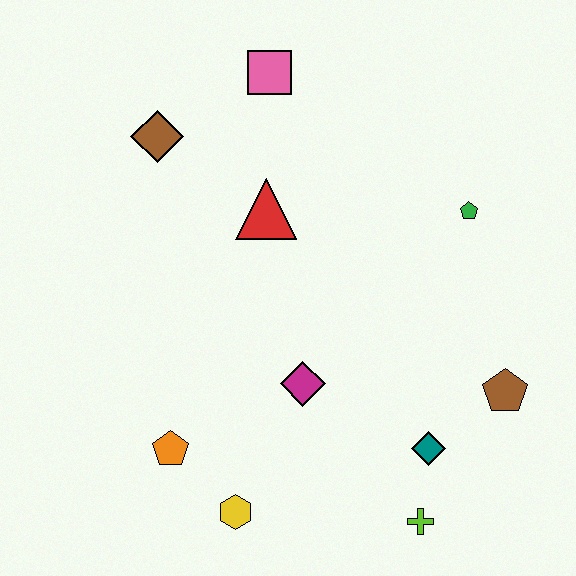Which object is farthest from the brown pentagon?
The brown diamond is farthest from the brown pentagon.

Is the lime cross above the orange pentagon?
No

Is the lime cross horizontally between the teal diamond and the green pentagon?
No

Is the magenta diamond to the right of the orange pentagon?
Yes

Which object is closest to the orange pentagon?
The yellow hexagon is closest to the orange pentagon.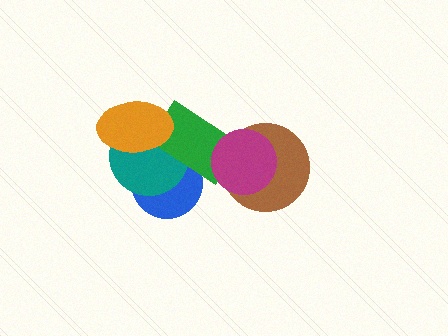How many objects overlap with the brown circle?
2 objects overlap with the brown circle.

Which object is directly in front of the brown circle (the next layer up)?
The green rectangle is directly in front of the brown circle.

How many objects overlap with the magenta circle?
2 objects overlap with the magenta circle.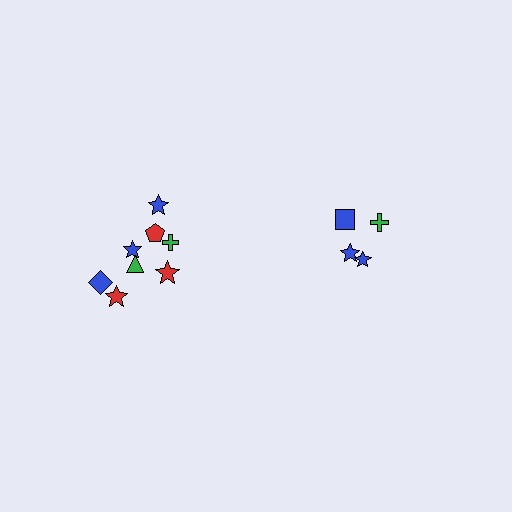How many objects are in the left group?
There are 8 objects.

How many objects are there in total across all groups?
There are 12 objects.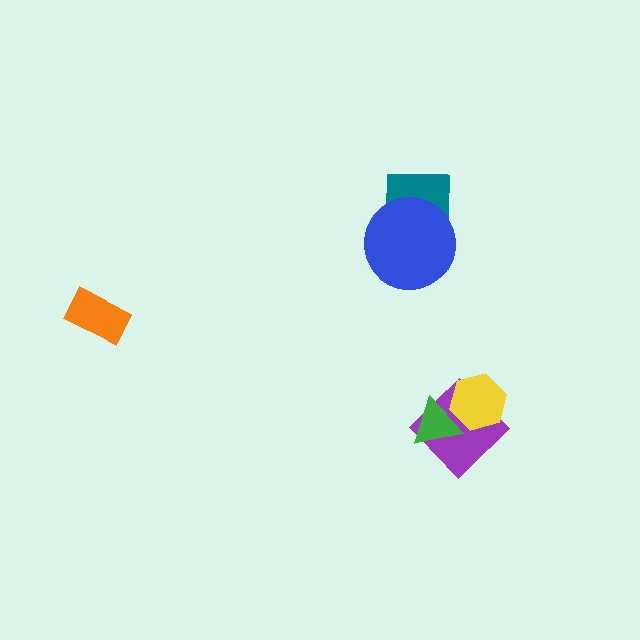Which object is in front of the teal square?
The blue circle is in front of the teal square.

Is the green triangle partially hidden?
Yes, it is partially covered by another shape.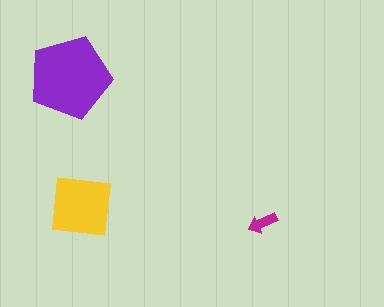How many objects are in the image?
There are 3 objects in the image.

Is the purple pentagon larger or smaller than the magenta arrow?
Larger.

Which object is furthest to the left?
The purple pentagon is leftmost.